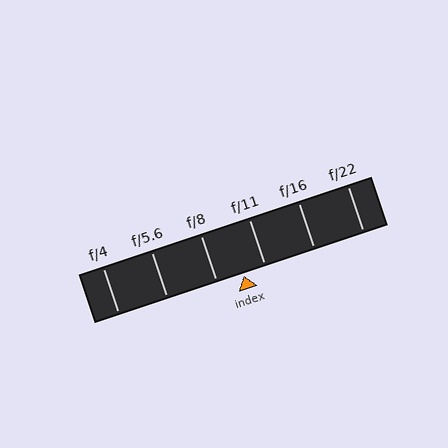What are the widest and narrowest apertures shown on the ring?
The widest aperture shown is f/4 and the narrowest is f/22.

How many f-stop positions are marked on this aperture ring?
There are 6 f-stop positions marked.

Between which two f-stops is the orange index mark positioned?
The index mark is between f/8 and f/11.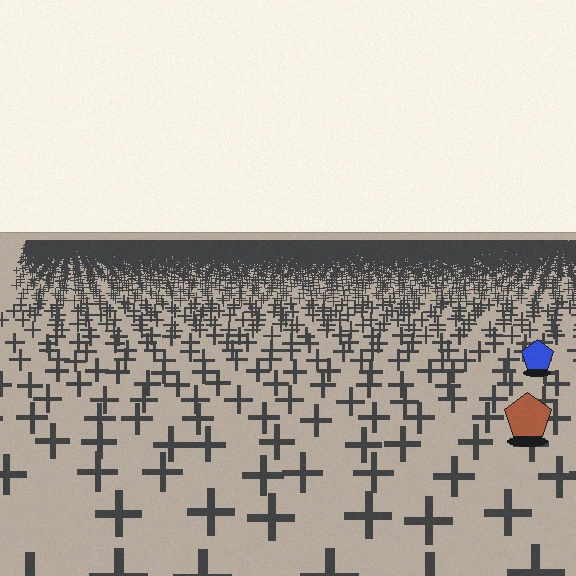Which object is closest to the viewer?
The brown pentagon is closest. The texture marks near it are larger and more spread out.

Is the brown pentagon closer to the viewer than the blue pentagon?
Yes. The brown pentagon is closer — you can tell from the texture gradient: the ground texture is coarser near it.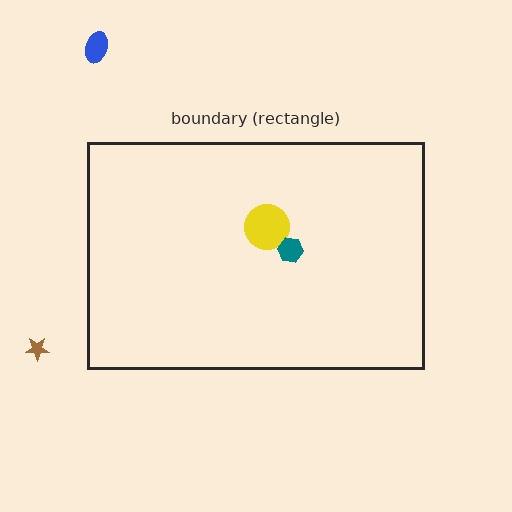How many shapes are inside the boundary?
2 inside, 2 outside.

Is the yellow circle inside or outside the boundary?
Inside.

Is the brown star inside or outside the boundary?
Outside.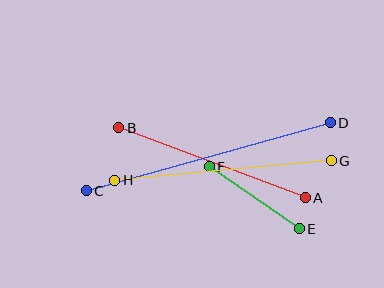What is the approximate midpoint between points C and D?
The midpoint is at approximately (208, 157) pixels.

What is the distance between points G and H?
The distance is approximately 217 pixels.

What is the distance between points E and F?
The distance is approximately 110 pixels.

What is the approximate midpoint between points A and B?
The midpoint is at approximately (212, 163) pixels.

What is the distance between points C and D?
The distance is approximately 253 pixels.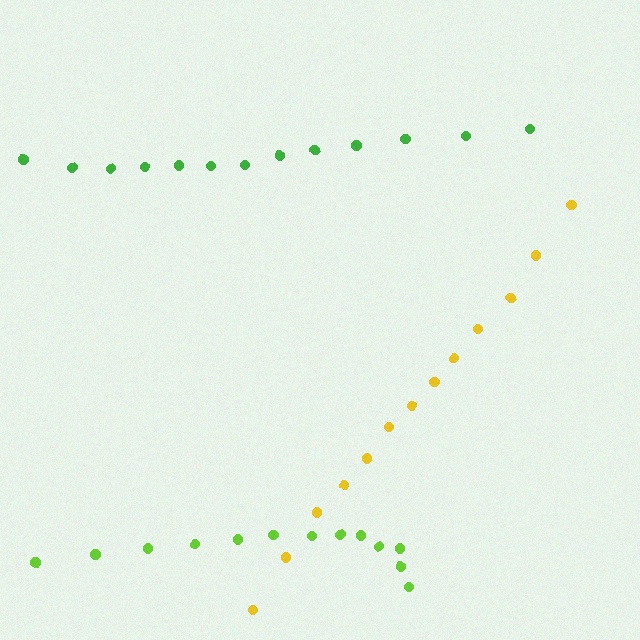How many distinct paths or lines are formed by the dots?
There are 3 distinct paths.